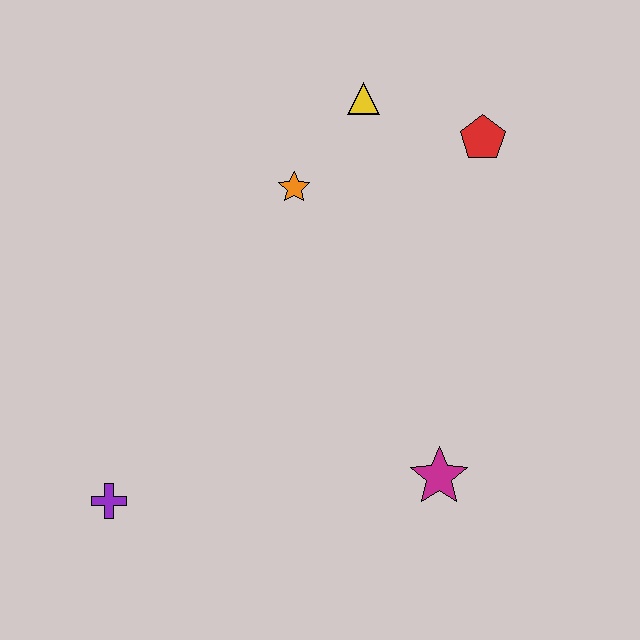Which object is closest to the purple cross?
The magenta star is closest to the purple cross.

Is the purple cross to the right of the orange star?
No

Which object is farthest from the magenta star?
The yellow triangle is farthest from the magenta star.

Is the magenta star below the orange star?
Yes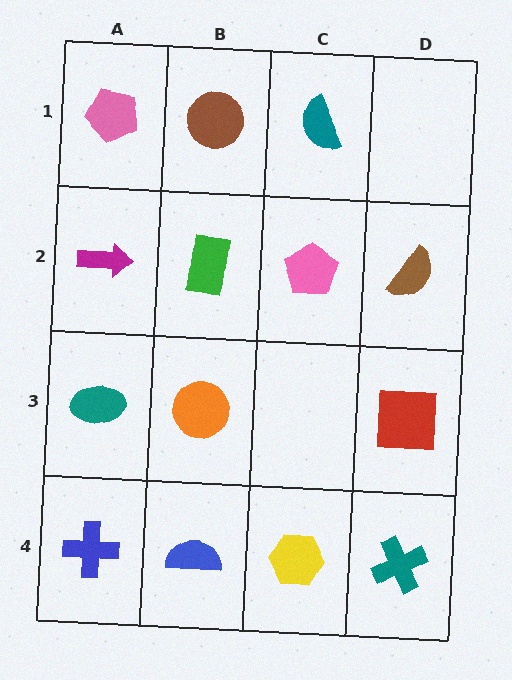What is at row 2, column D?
A brown semicircle.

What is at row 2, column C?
A pink pentagon.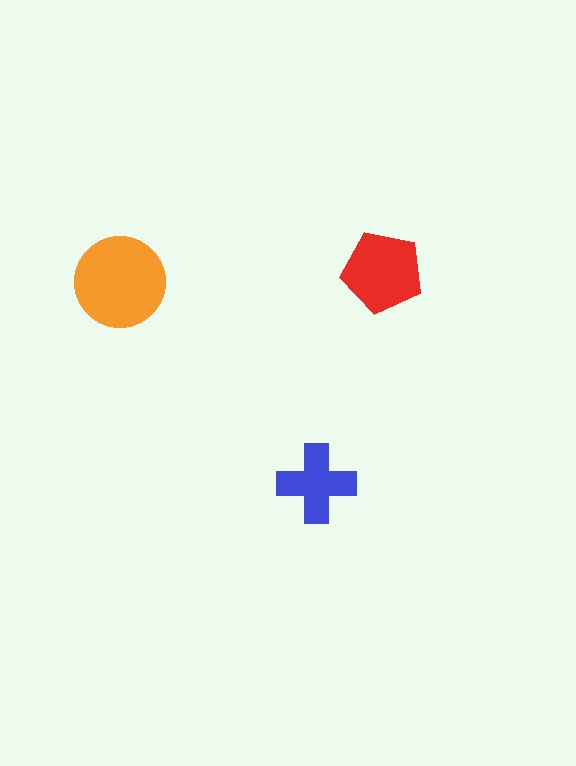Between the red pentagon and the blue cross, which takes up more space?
The red pentagon.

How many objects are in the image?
There are 3 objects in the image.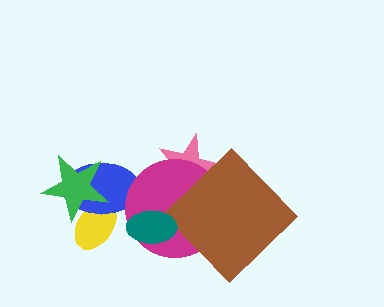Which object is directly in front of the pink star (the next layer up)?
The magenta circle is directly in front of the pink star.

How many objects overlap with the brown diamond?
2 objects overlap with the brown diamond.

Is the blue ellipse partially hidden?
Yes, it is partially covered by another shape.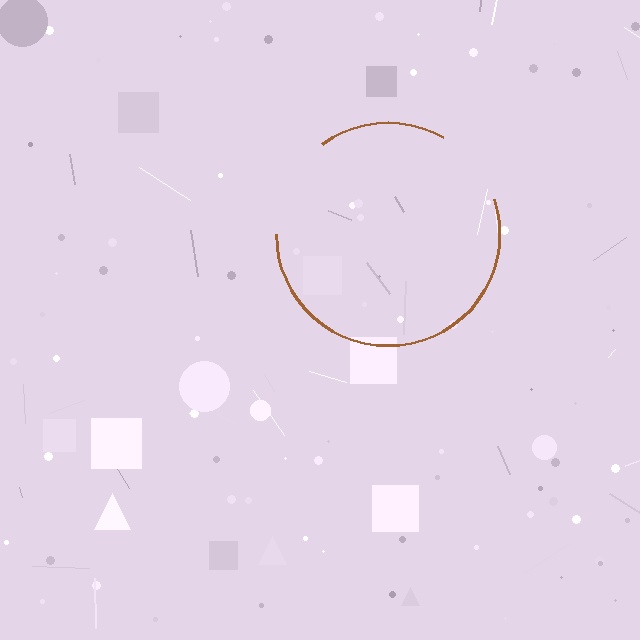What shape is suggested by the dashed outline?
The dashed outline suggests a circle.